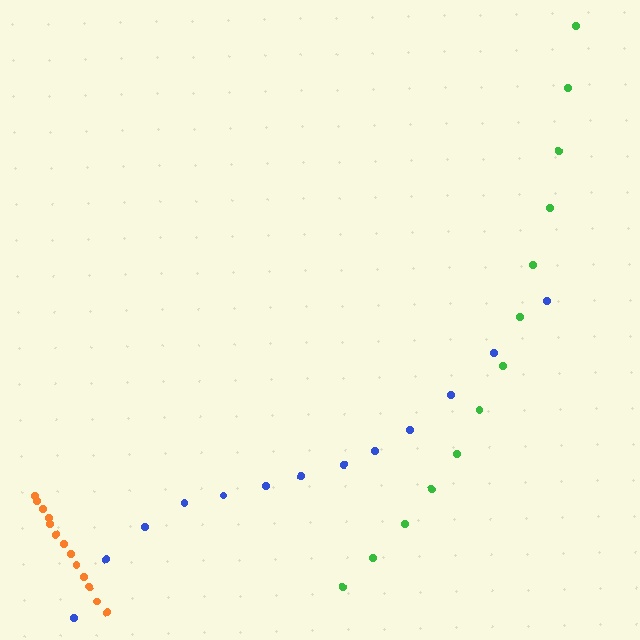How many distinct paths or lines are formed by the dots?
There are 3 distinct paths.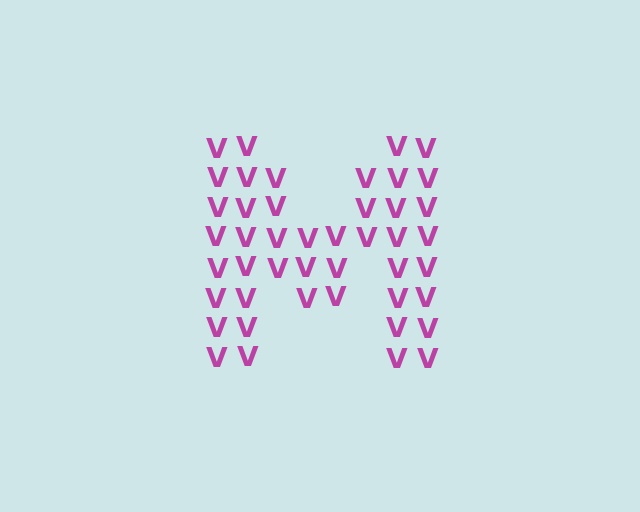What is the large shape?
The large shape is the letter M.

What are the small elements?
The small elements are letter V's.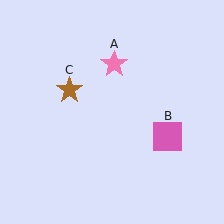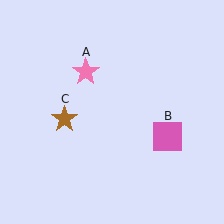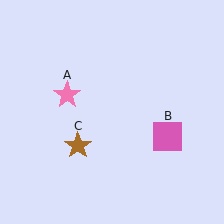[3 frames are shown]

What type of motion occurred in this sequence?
The pink star (object A), brown star (object C) rotated counterclockwise around the center of the scene.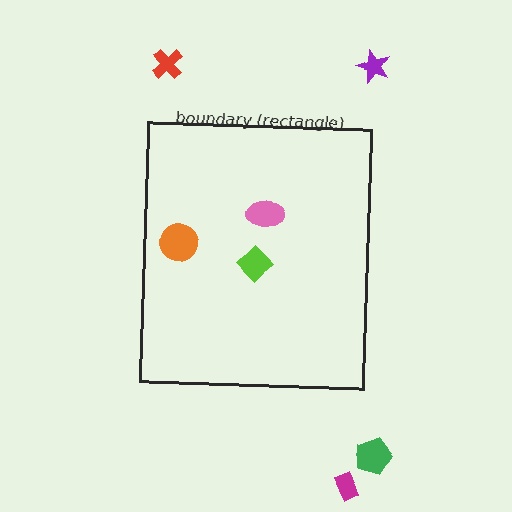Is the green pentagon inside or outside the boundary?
Outside.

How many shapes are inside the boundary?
3 inside, 4 outside.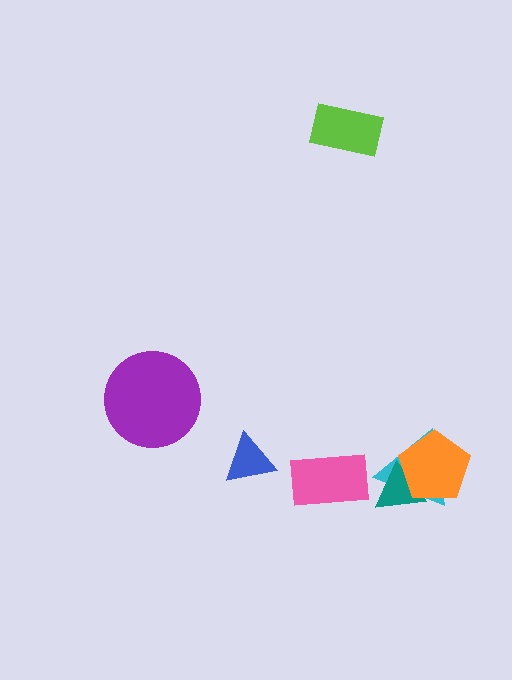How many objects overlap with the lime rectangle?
0 objects overlap with the lime rectangle.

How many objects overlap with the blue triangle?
0 objects overlap with the blue triangle.